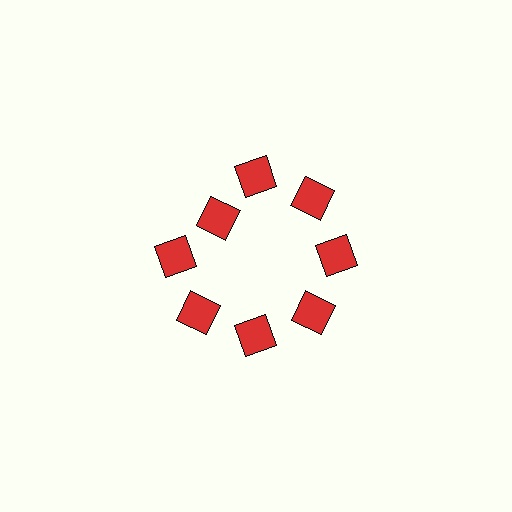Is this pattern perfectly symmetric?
No. The 8 red squares are arranged in a ring, but one element near the 10 o'clock position is pulled inward toward the center, breaking the 8-fold rotational symmetry.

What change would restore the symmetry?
The symmetry would be restored by moving it outward, back onto the ring so that all 8 squares sit at equal angles and equal distance from the center.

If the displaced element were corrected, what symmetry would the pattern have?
It would have 8-fold rotational symmetry — the pattern would map onto itself every 45 degrees.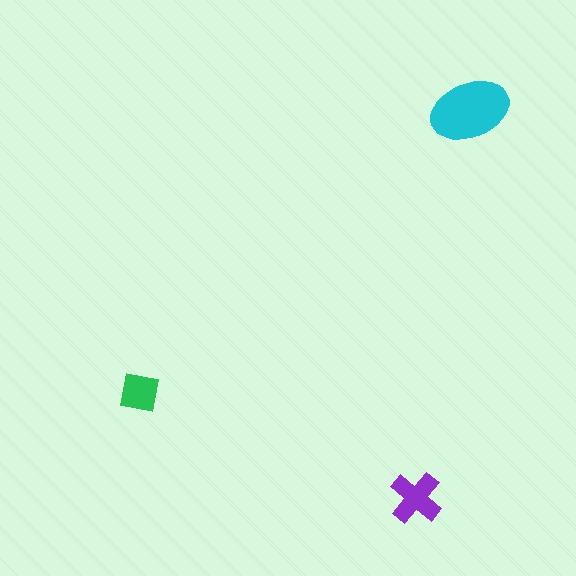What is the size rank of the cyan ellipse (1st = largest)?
1st.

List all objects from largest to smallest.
The cyan ellipse, the purple cross, the green square.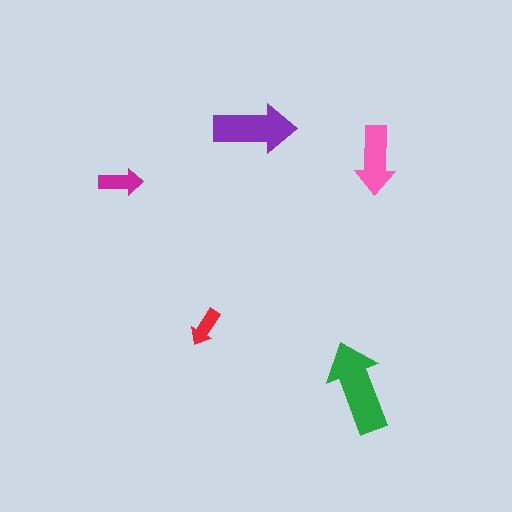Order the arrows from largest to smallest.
the green one, the purple one, the pink one, the magenta one, the red one.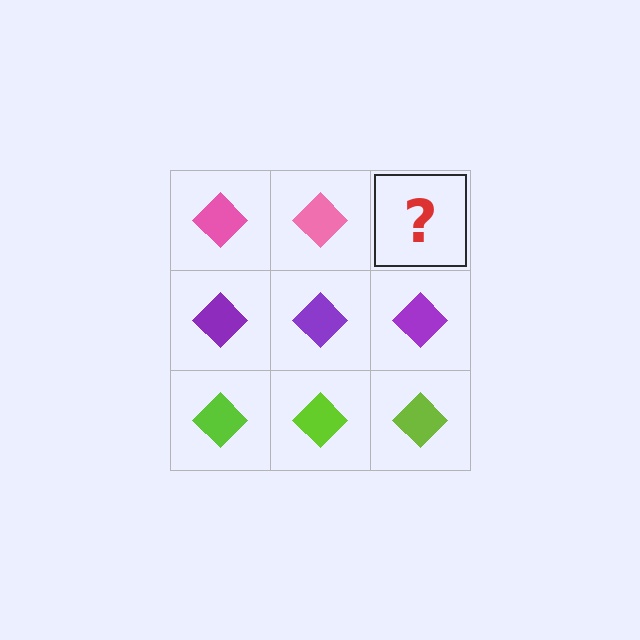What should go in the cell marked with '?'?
The missing cell should contain a pink diamond.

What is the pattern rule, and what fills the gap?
The rule is that each row has a consistent color. The gap should be filled with a pink diamond.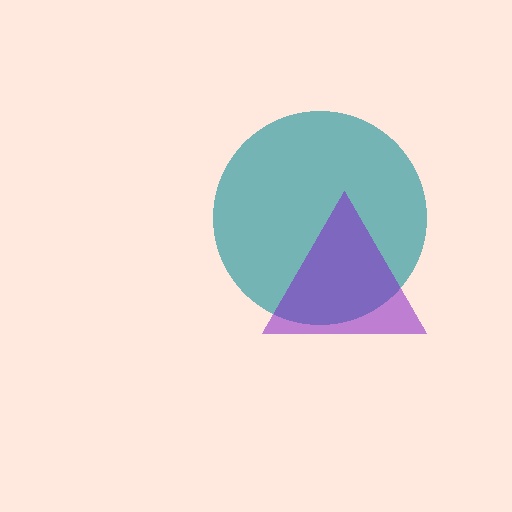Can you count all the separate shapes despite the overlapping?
Yes, there are 2 separate shapes.